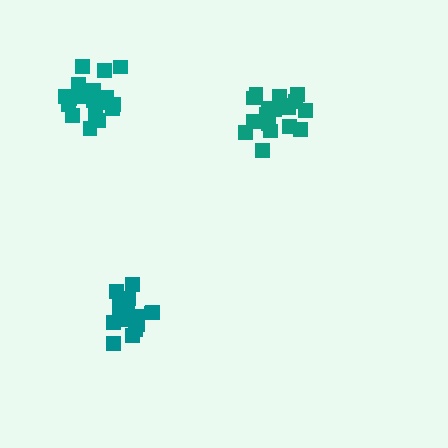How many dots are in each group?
Group 1: 20 dots, Group 2: 18 dots, Group 3: 18 dots (56 total).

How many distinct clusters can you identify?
There are 3 distinct clusters.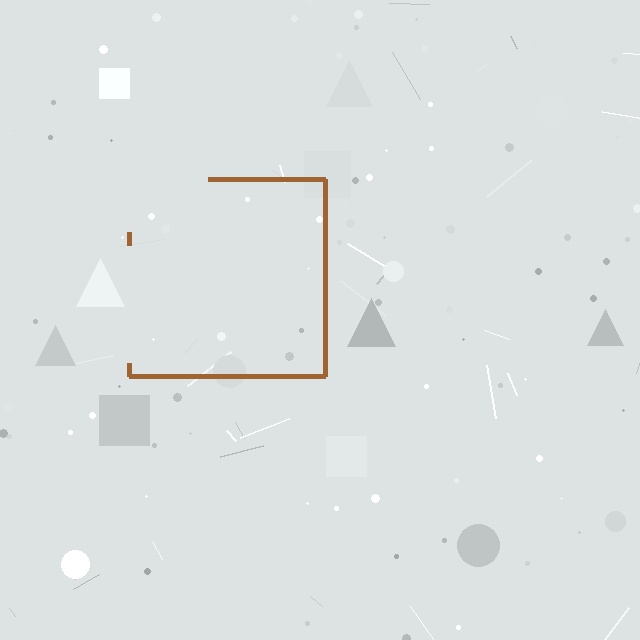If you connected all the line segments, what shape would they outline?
They would outline a square.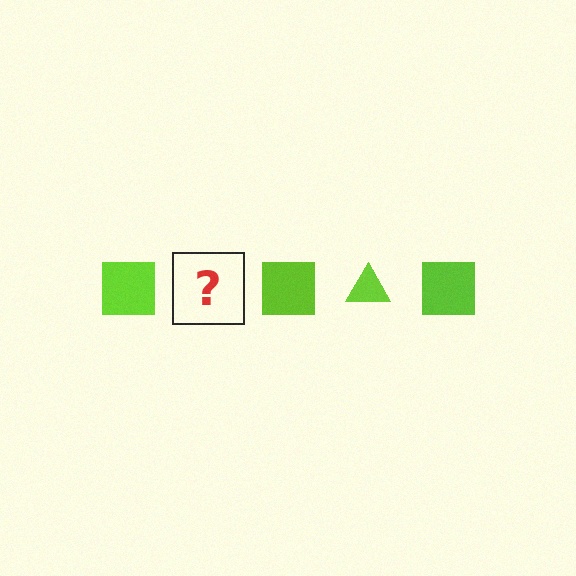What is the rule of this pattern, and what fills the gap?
The rule is that the pattern cycles through square, triangle shapes in lime. The gap should be filled with a lime triangle.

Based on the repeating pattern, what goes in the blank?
The blank should be a lime triangle.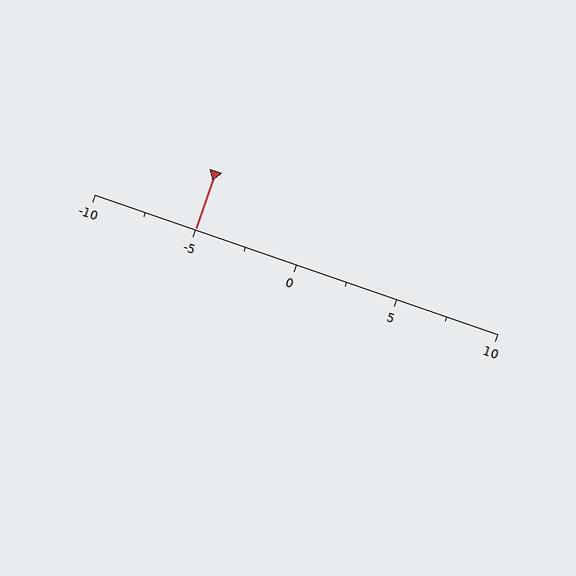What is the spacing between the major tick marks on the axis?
The major ticks are spaced 5 apart.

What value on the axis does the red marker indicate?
The marker indicates approximately -5.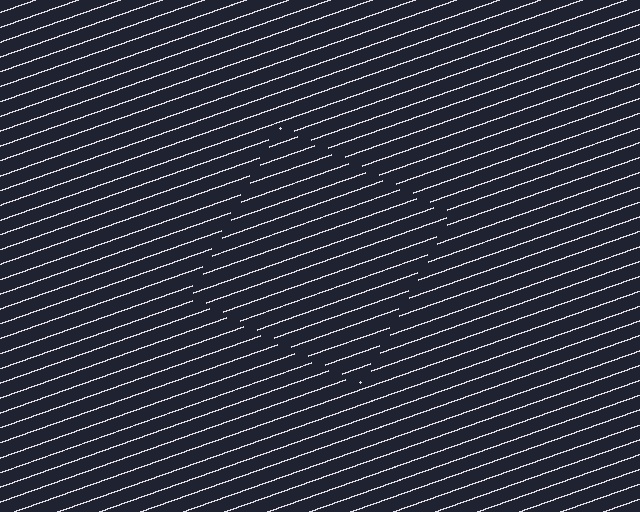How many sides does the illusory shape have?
4 sides — the line-ends trace a square.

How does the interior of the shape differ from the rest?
The interior of the shape contains the same grating, shifted by half a period — the contour is defined by the phase discontinuity where line-ends from the inner and outer gratings abut.